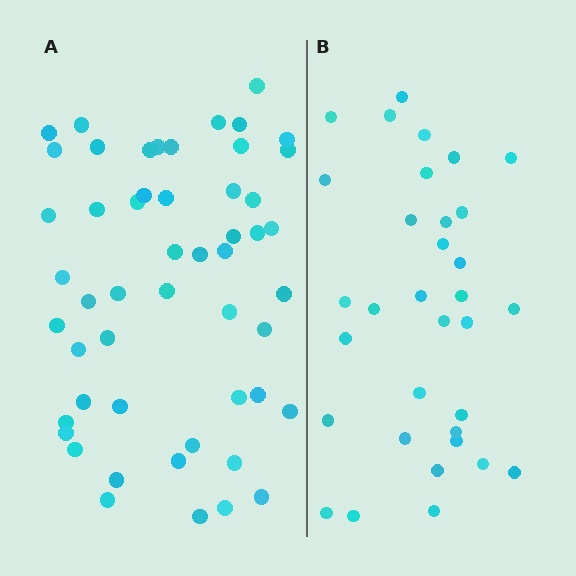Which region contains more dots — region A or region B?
Region A (the left region) has more dots.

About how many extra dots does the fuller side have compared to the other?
Region A has approximately 20 more dots than region B.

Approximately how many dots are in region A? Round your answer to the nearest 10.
About 50 dots. (The exact count is 52, which rounds to 50.)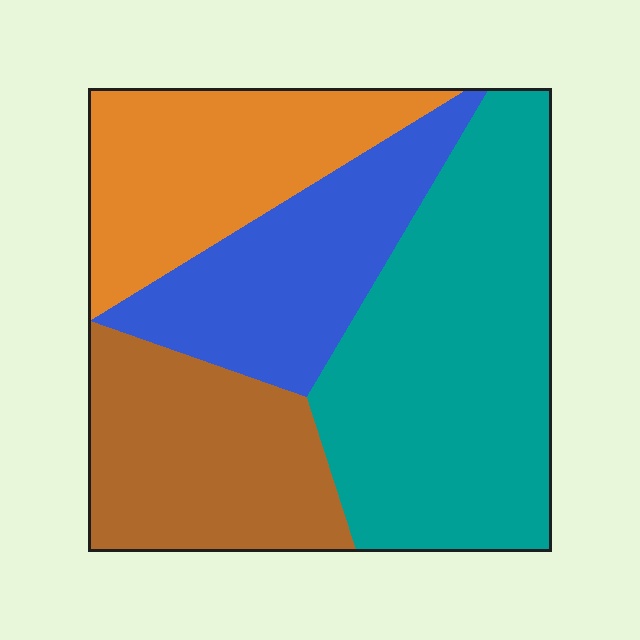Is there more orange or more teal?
Teal.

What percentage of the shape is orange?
Orange covers 21% of the shape.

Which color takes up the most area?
Teal, at roughly 40%.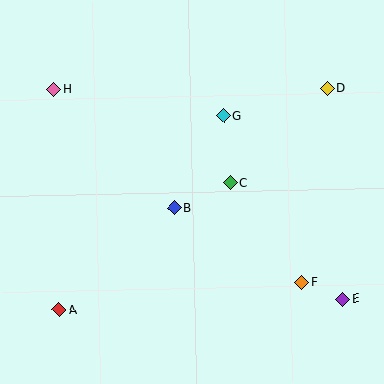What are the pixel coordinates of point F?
Point F is at (301, 282).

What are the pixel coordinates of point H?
Point H is at (54, 89).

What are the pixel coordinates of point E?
Point E is at (343, 299).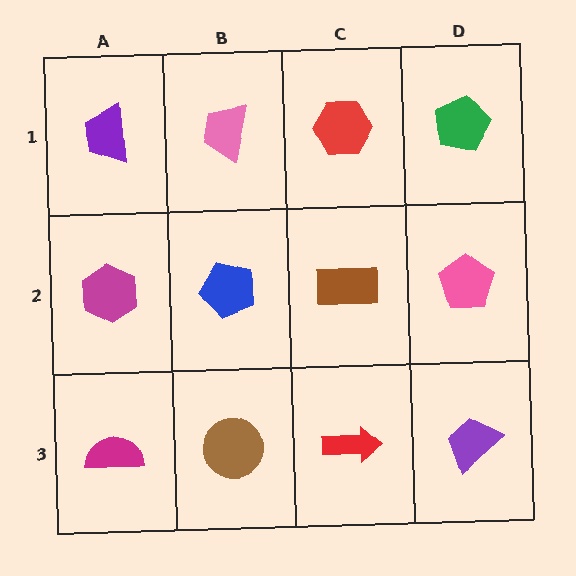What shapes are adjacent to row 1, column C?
A brown rectangle (row 2, column C), a pink trapezoid (row 1, column B), a green pentagon (row 1, column D).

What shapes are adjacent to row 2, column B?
A pink trapezoid (row 1, column B), a brown circle (row 3, column B), a magenta hexagon (row 2, column A), a brown rectangle (row 2, column C).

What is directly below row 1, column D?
A pink pentagon.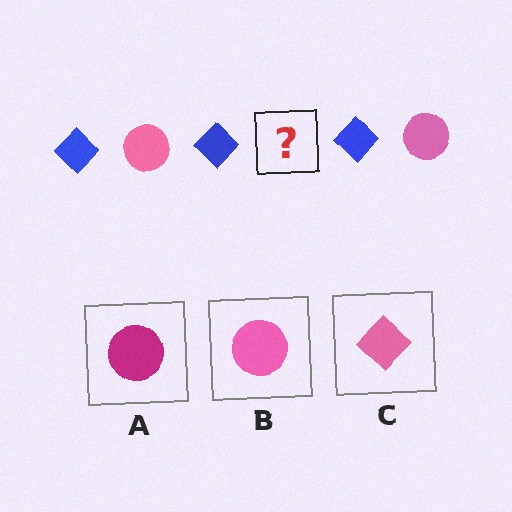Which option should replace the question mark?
Option B.